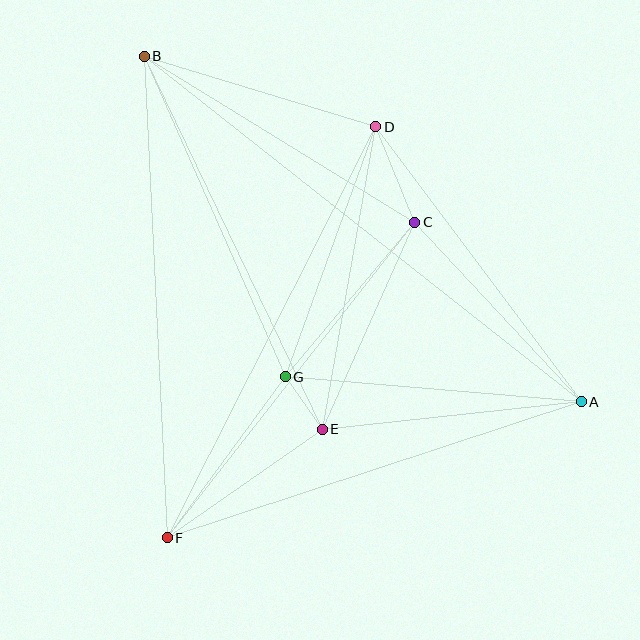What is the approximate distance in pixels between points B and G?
The distance between B and G is approximately 350 pixels.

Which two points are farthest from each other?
Points A and B are farthest from each other.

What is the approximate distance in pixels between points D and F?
The distance between D and F is approximately 460 pixels.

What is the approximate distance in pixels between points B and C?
The distance between B and C is approximately 317 pixels.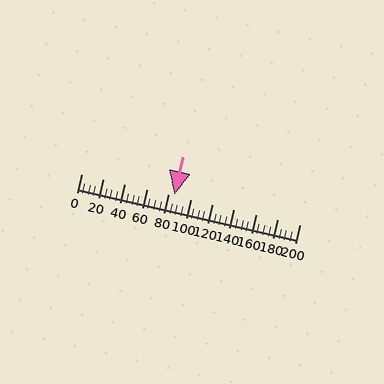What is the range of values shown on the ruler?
The ruler shows values from 0 to 200.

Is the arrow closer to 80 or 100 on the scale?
The arrow is closer to 80.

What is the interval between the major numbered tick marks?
The major tick marks are spaced 20 units apart.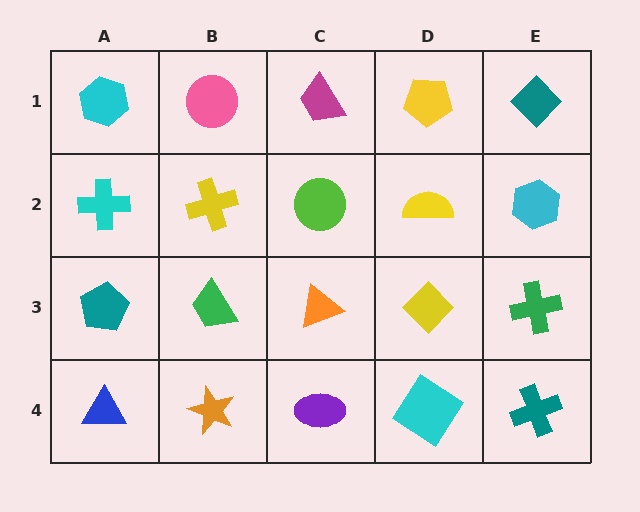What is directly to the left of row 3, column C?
A green trapezoid.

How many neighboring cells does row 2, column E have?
3.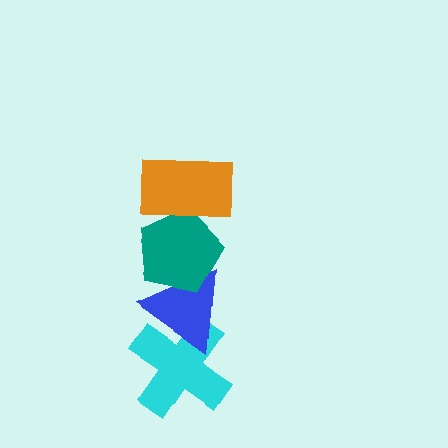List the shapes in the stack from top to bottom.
From top to bottom: the orange rectangle, the teal pentagon, the blue triangle, the cyan cross.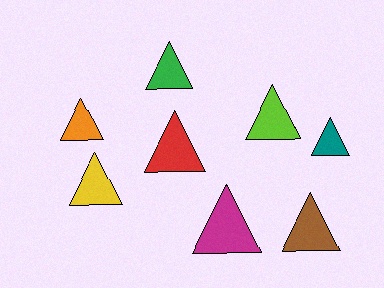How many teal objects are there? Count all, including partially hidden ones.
There is 1 teal object.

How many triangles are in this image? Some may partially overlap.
There are 8 triangles.